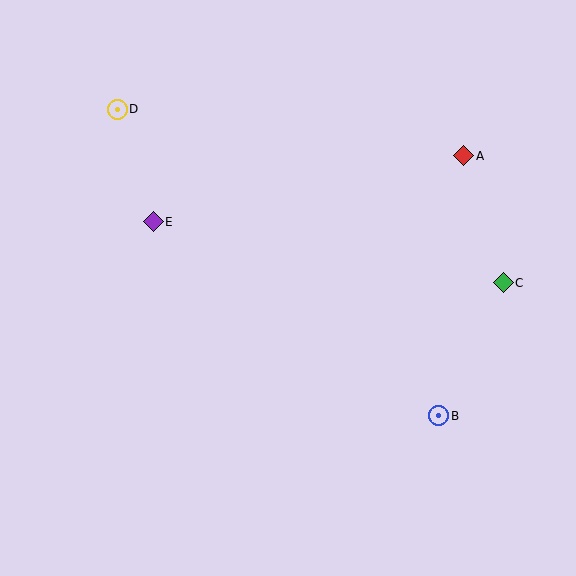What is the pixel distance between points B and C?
The distance between B and C is 148 pixels.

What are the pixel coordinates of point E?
Point E is at (153, 222).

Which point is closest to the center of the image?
Point E at (153, 222) is closest to the center.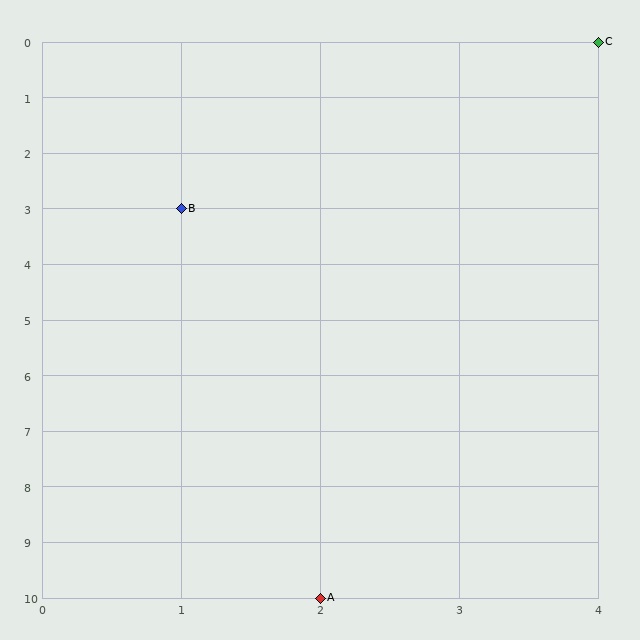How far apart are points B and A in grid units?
Points B and A are 1 column and 7 rows apart (about 7.1 grid units diagonally).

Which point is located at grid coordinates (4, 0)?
Point C is at (4, 0).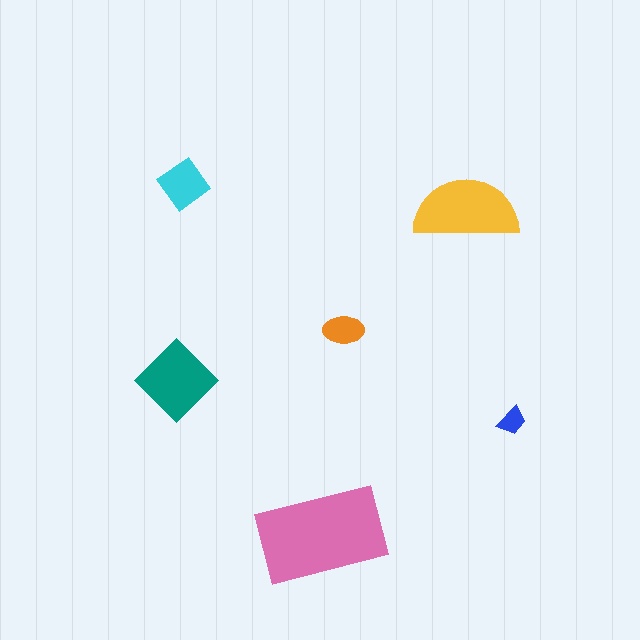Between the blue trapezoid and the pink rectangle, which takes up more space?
The pink rectangle.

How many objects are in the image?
There are 6 objects in the image.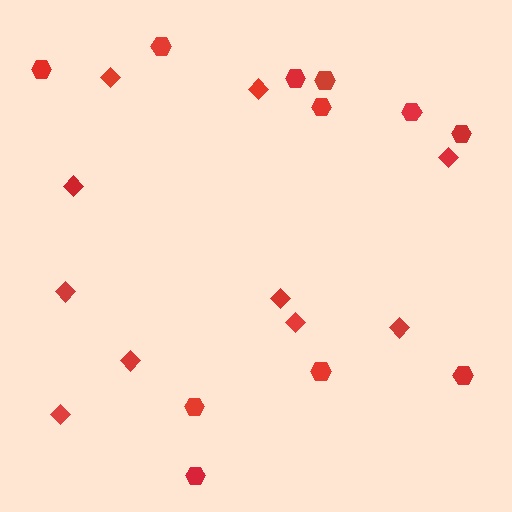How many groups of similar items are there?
There are 2 groups: one group of hexagons (11) and one group of diamonds (10).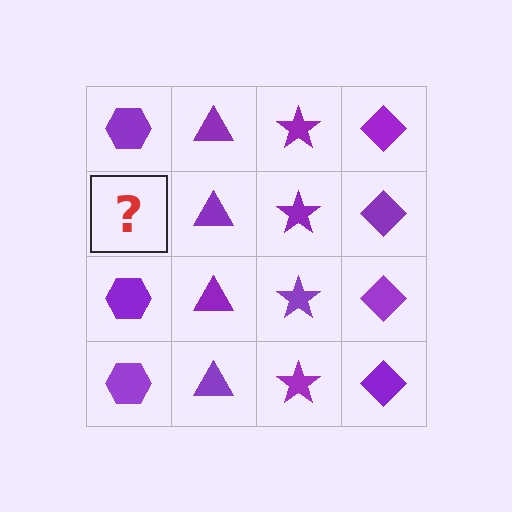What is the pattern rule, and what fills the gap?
The rule is that each column has a consistent shape. The gap should be filled with a purple hexagon.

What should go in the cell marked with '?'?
The missing cell should contain a purple hexagon.